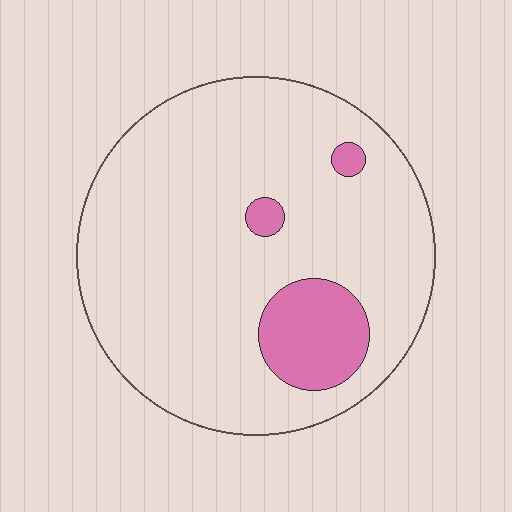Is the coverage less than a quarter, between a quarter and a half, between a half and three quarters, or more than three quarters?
Less than a quarter.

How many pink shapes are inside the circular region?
3.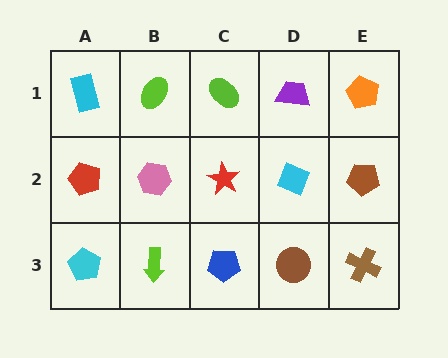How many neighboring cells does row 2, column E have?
3.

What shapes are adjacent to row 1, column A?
A red pentagon (row 2, column A), a lime ellipse (row 1, column B).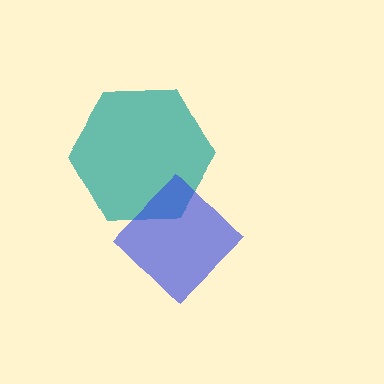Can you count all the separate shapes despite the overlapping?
Yes, there are 2 separate shapes.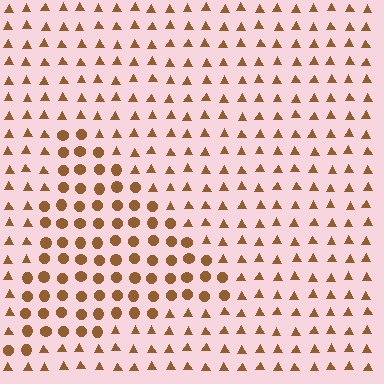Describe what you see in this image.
The image is filled with small brown elements arranged in a uniform grid. A triangle-shaped region contains circles, while the surrounding area contains triangles. The boundary is defined purely by the change in element shape.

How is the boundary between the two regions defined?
The boundary is defined by a change in element shape: circles inside vs. triangles outside. All elements share the same color and spacing.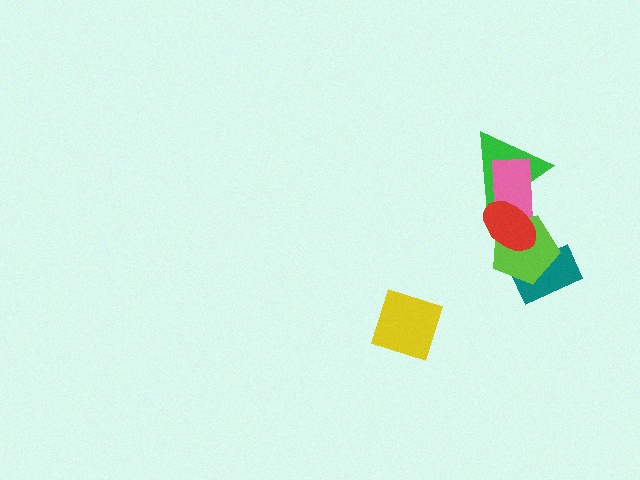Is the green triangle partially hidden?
Yes, it is partially covered by another shape.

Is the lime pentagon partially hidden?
Yes, it is partially covered by another shape.